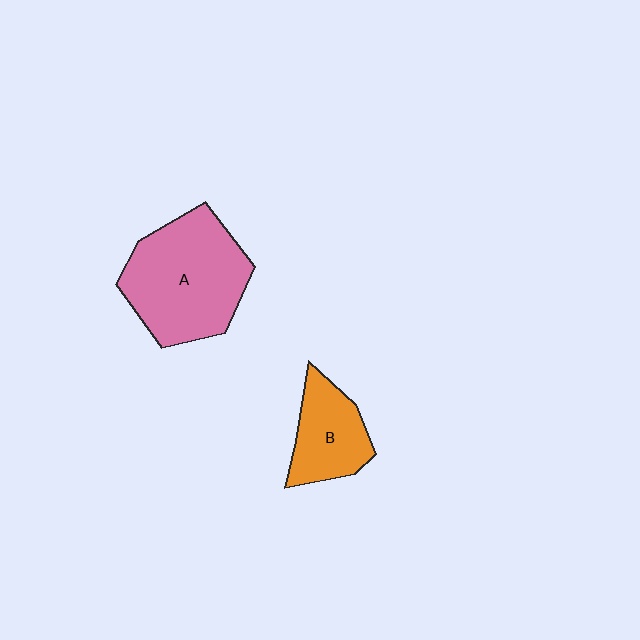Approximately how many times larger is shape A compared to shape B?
Approximately 1.9 times.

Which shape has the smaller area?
Shape B (orange).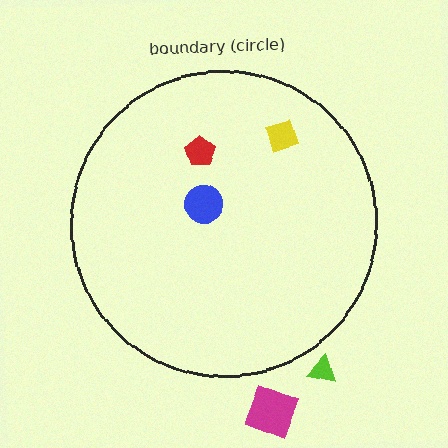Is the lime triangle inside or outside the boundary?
Outside.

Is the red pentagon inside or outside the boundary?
Inside.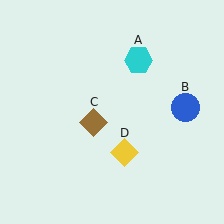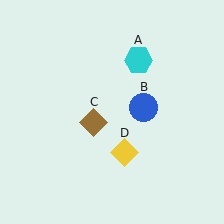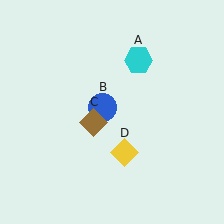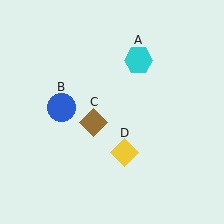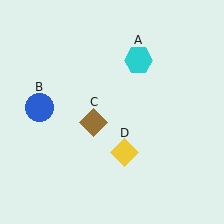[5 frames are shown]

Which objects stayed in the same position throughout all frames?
Cyan hexagon (object A) and brown diamond (object C) and yellow diamond (object D) remained stationary.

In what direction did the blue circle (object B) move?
The blue circle (object B) moved left.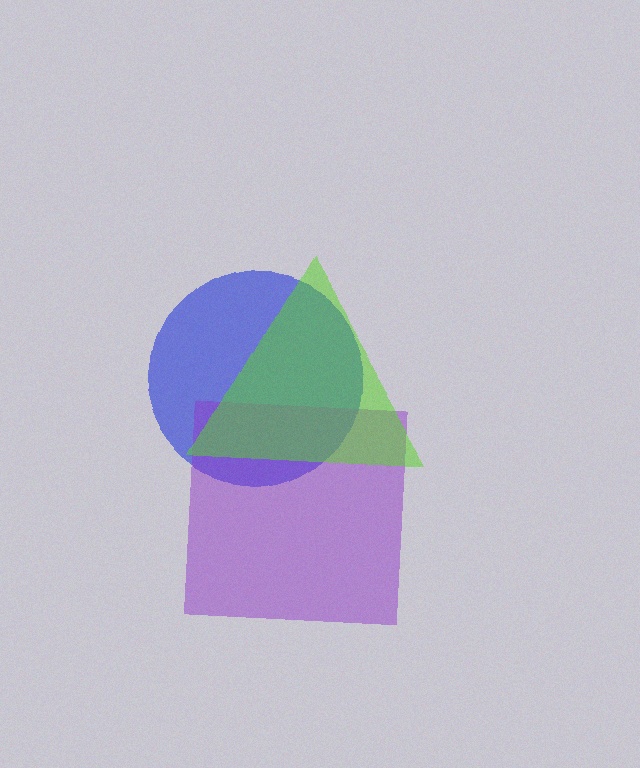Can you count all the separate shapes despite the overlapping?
Yes, there are 3 separate shapes.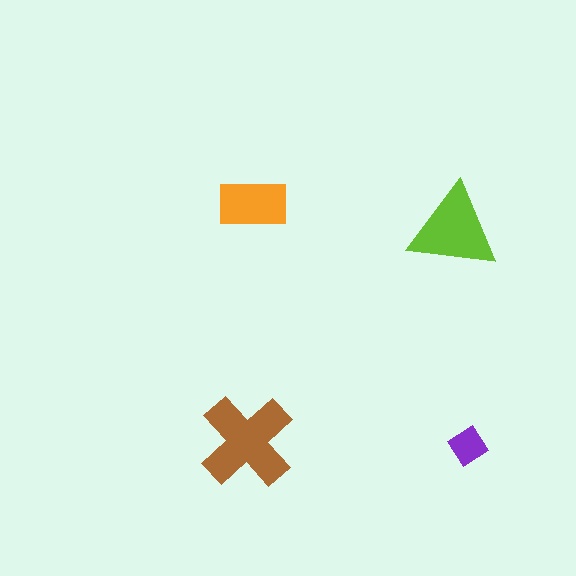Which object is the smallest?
The purple diamond.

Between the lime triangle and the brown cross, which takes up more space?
The brown cross.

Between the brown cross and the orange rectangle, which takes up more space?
The brown cross.